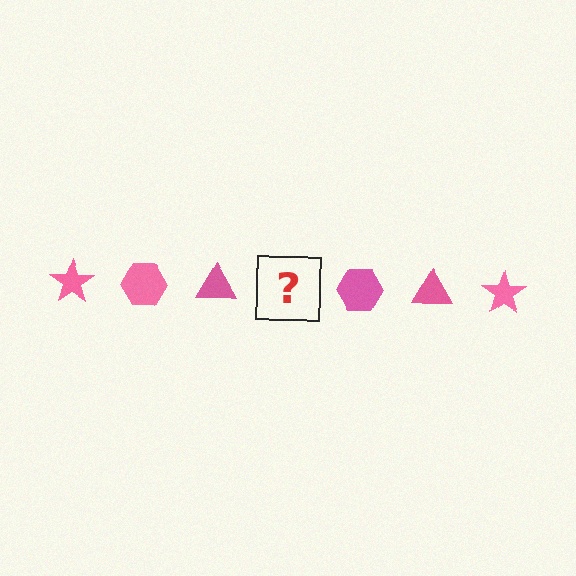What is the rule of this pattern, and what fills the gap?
The rule is that the pattern cycles through star, hexagon, triangle shapes in pink. The gap should be filled with a pink star.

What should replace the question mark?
The question mark should be replaced with a pink star.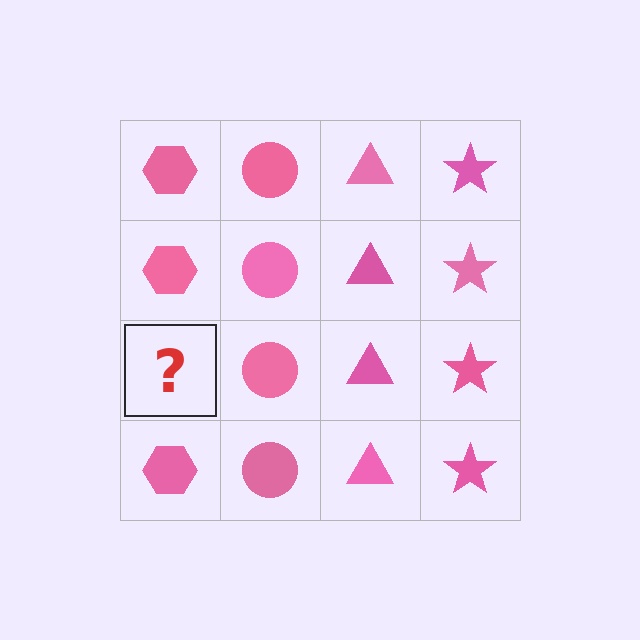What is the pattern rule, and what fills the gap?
The rule is that each column has a consistent shape. The gap should be filled with a pink hexagon.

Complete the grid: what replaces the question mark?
The question mark should be replaced with a pink hexagon.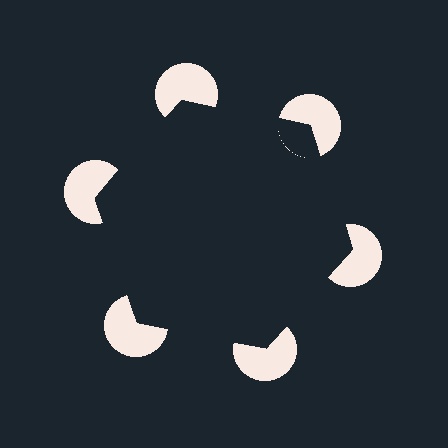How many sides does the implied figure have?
6 sides.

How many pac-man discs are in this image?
There are 6 — one at each vertex of the illusory hexagon.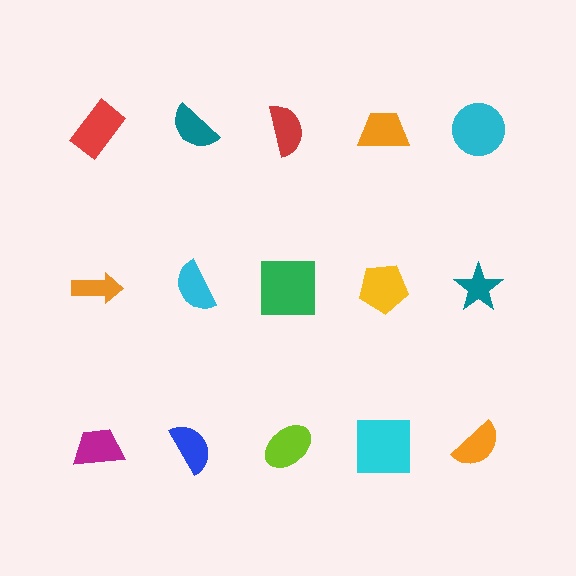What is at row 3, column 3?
A lime ellipse.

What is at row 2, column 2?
A cyan semicircle.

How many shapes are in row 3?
5 shapes.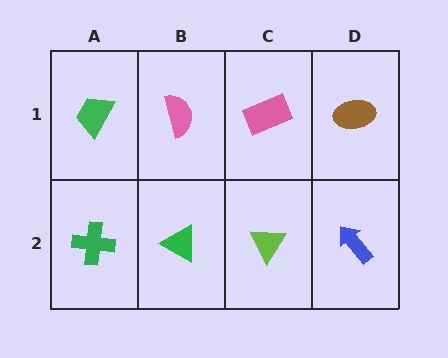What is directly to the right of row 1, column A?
A pink semicircle.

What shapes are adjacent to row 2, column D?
A brown ellipse (row 1, column D), a lime triangle (row 2, column C).